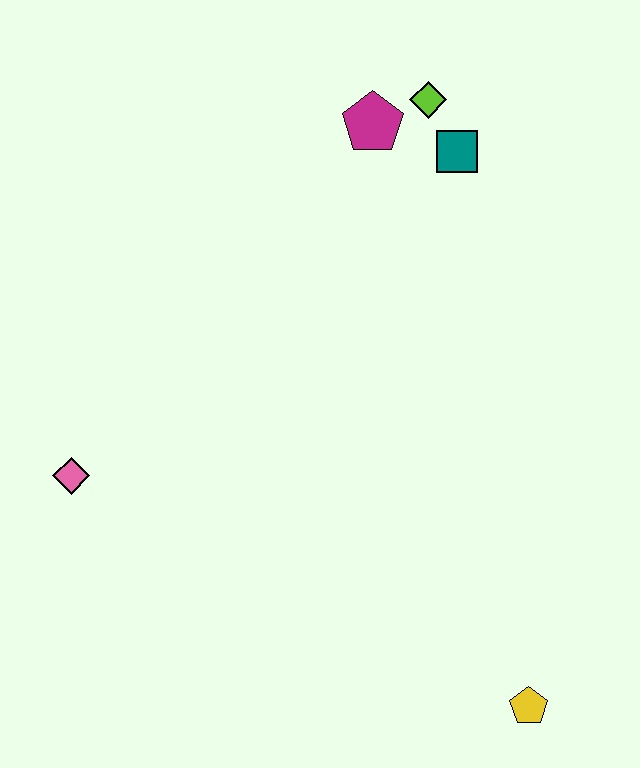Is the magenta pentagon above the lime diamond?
No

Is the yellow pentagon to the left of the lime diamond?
No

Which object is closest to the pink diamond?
The magenta pentagon is closest to the pink diamond.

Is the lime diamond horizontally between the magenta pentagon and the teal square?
Yes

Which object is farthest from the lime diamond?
The yellow pentagon is farthest from the lime diamond.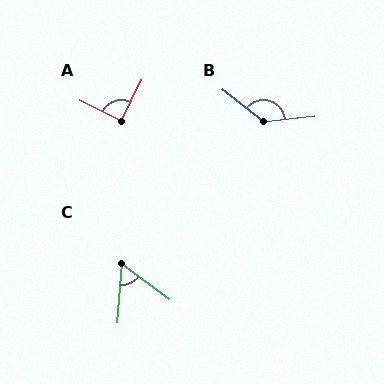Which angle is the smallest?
C, at approximately 57 degrees.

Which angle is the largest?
B, at approximately 135 degrees.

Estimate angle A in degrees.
Approximately 91 degrees.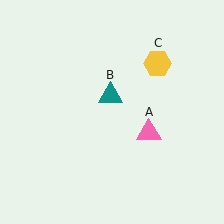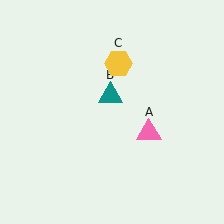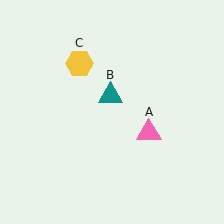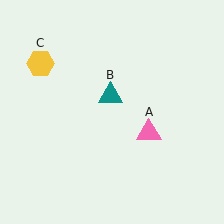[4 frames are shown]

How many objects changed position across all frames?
1 object changed position: yellow hexagon (object C).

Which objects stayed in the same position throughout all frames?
Pink triangle (object A) and teal triangle (object B) remained stationary.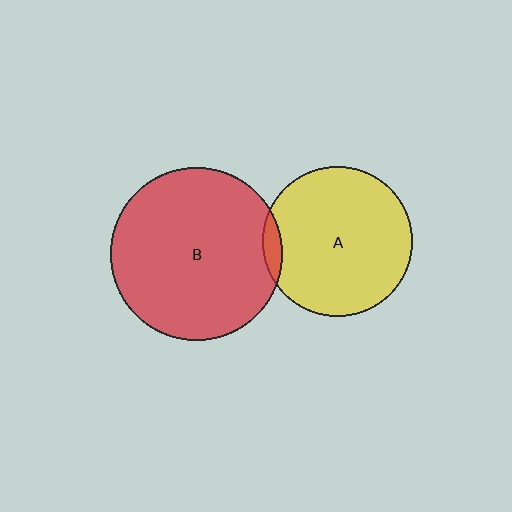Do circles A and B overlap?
Yes.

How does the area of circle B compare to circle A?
Approximately 1.3 times.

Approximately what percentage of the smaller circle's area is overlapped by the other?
Approximately 5%.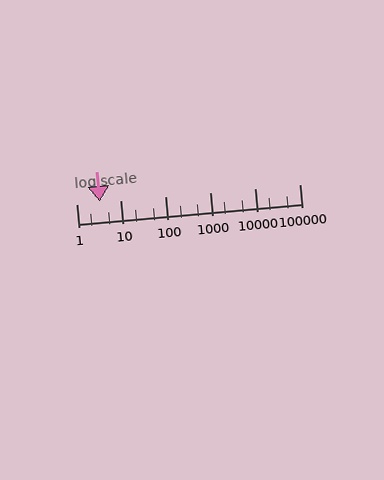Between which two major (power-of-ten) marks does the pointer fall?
The pointer is between 1 and 10.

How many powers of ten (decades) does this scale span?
The scale spans 5 decades, from 1 to 100000.